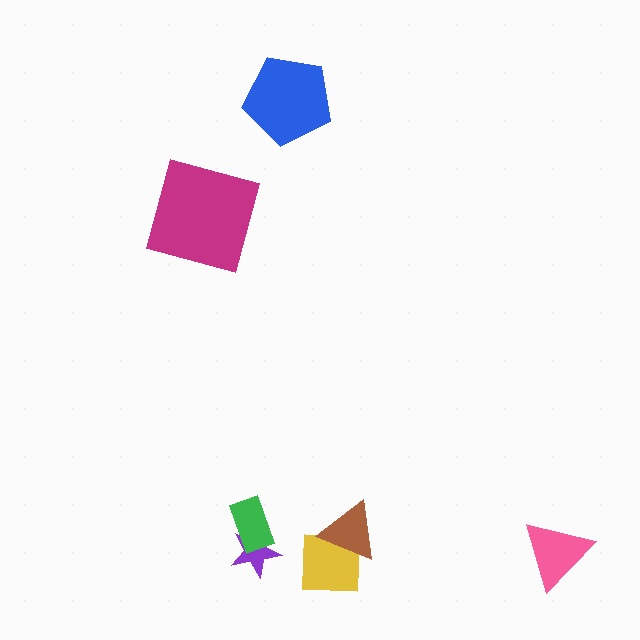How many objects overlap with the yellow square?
1 object overlaps with the yellow square.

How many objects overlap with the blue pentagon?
0 objects overlap with the blue pentagon.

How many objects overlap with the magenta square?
0 objects overlap with the magenta square.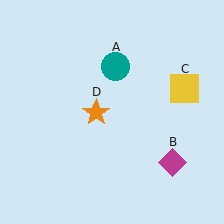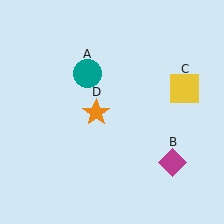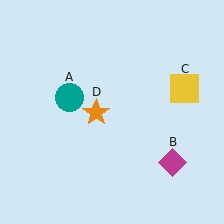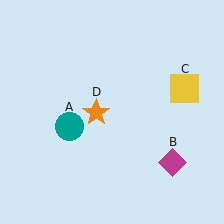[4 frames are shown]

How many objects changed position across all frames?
1 object changed position: teal circle (object A).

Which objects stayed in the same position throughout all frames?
Magenta diamond (object B) and yellow square (object C) and orange star (object D) remained stationary.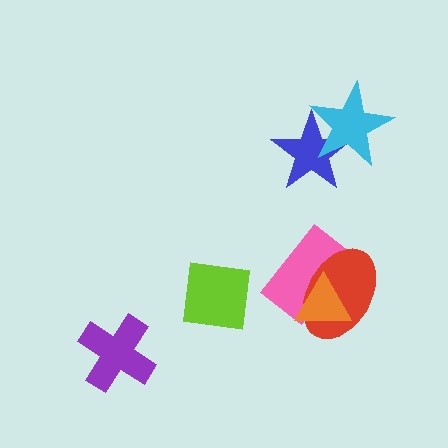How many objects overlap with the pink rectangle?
2 objects overlap with the pink rectangle.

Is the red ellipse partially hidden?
Yes, it is partially covered by another shape.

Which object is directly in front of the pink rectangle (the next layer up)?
The red ellipse is directly in front of the pink rectangle.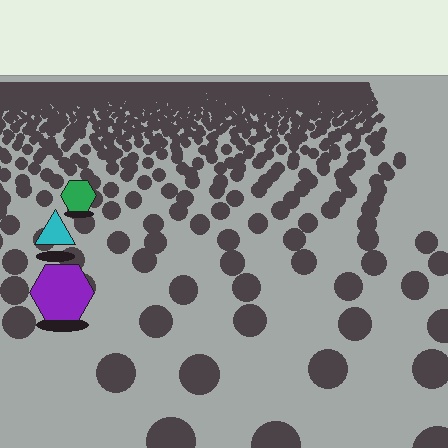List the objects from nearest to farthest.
From nearest to farthest: the purple hexagon, the cyan triangle, the green hexagon.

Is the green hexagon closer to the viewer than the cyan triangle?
No. The cyan triangle is closer — you can tell from the texture gradient: the ground texture is coarser near it.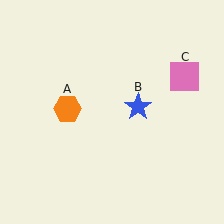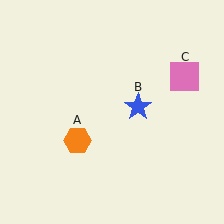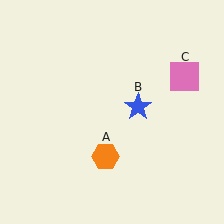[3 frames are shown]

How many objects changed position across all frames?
1 object changed position: orange hexagon (object A).